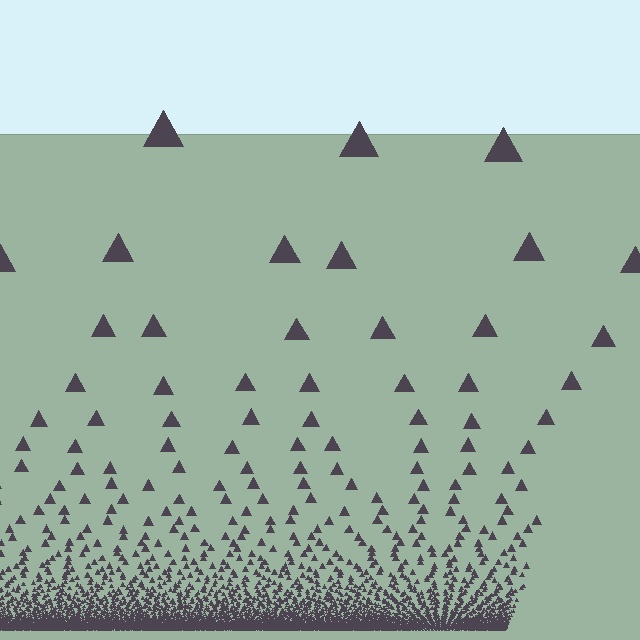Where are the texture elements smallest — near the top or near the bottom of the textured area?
Near the bottom.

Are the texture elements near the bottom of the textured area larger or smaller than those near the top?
Smaller. The gradient is inverted — elements near the bottom are smaller and denser.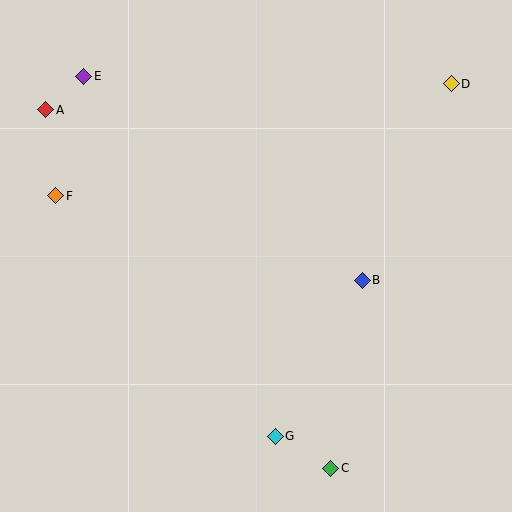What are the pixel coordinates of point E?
Point E is at (84, 76).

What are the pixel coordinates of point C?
Point C is at (331, 468).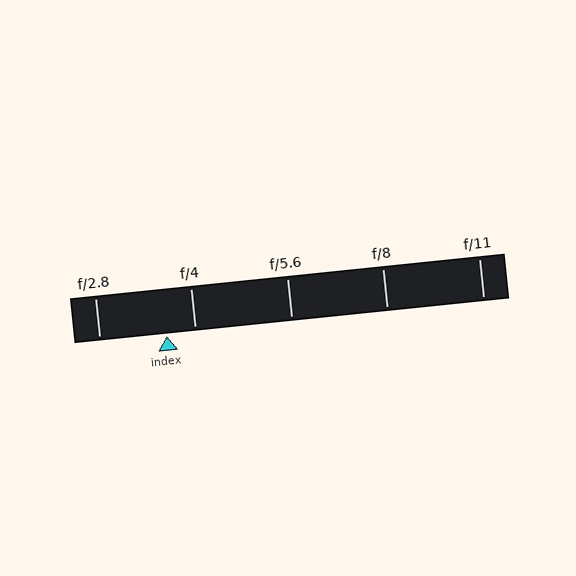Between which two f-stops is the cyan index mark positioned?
The index mark is between f/2.8 and f/4.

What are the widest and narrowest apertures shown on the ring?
The widest aperture shown is f/2.8 and the narrowest is f/11.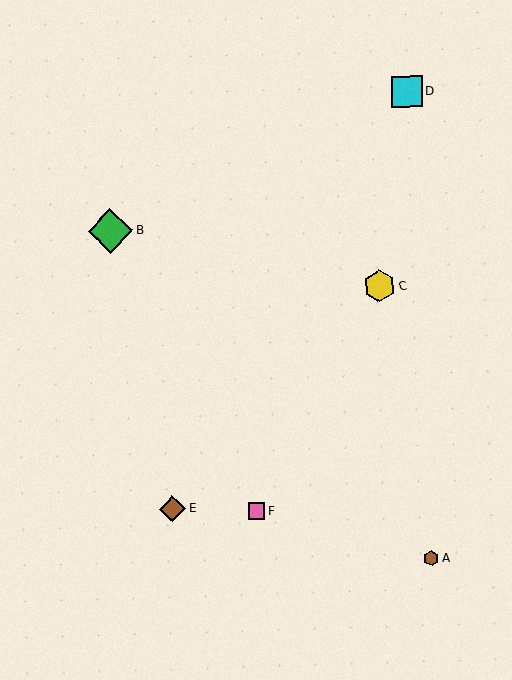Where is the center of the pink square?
The center of the pink square is at (256, 511).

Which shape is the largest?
The green diamond (labeled B) is the largest.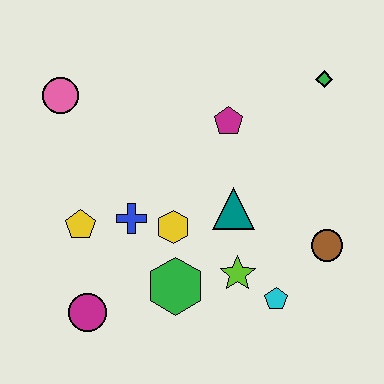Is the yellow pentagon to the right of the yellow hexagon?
No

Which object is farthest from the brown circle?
The pink circle is farthest from the brown circle.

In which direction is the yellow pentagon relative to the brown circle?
The yellow pentagon is to the left of the brown circle.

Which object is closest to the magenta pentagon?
The teal triangle is closest to the magenta pentagon.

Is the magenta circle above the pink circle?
No